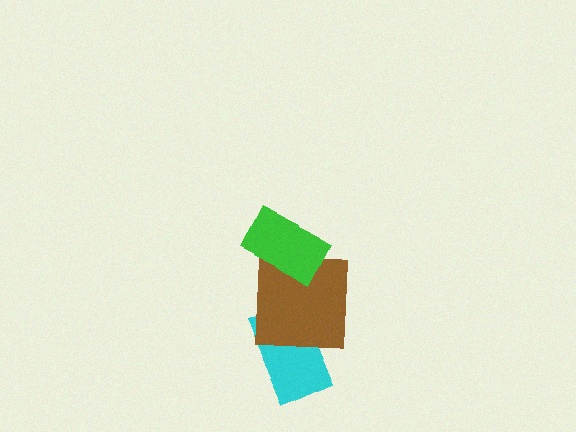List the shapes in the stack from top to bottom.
From top to bottom: the green rectangle, the brown square, the cyan rectangle.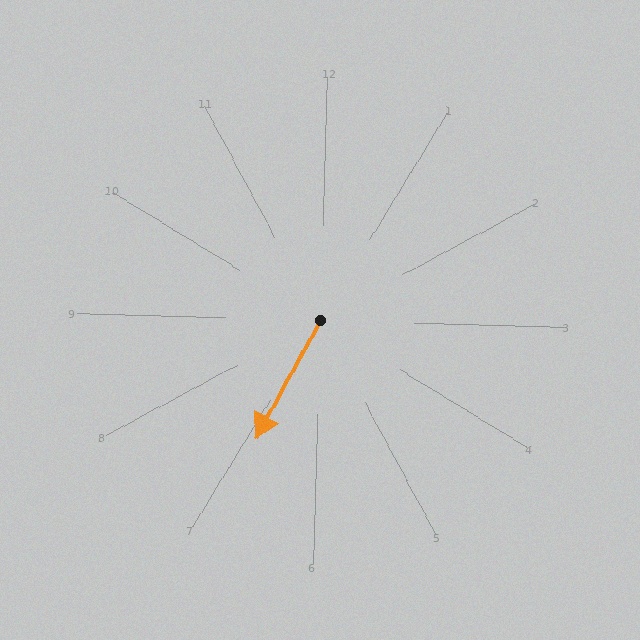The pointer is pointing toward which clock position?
Roughly 7 o'clock.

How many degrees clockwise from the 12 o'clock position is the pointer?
Approximately 207 degrees.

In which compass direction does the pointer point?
Southwest.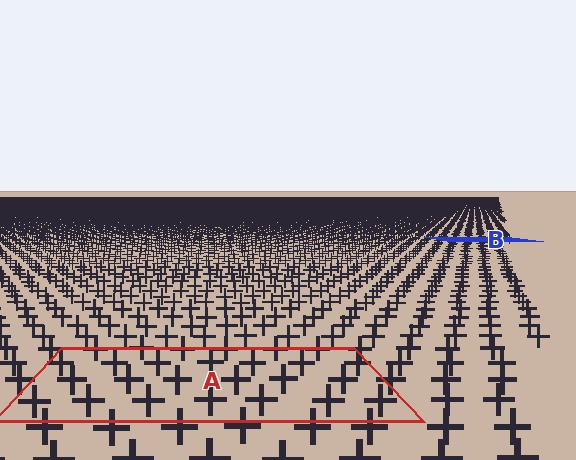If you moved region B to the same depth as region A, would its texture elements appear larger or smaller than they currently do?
They would appear larger. At a closer depth, the same texture elements are projected at a bigger on-screen size.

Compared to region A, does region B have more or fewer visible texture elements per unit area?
Region B has more texture elements per unit area — they are packed more densely because it is farther away.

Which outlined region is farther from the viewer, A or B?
Region B is farther from the viewer — the texture elements inside it appear smaller and more densely packed.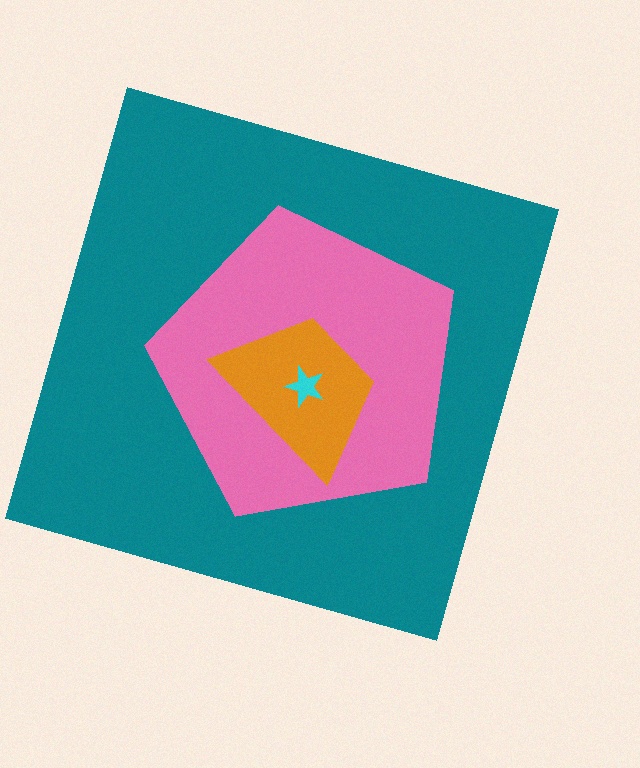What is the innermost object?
The cyan star.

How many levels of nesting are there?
4.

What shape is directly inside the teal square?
The pink pentagon.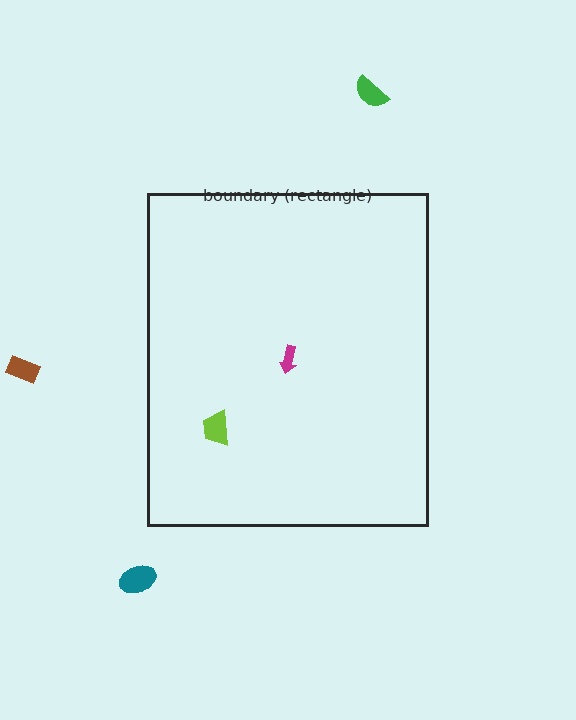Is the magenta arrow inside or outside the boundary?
Inside.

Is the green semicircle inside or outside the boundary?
Outside.